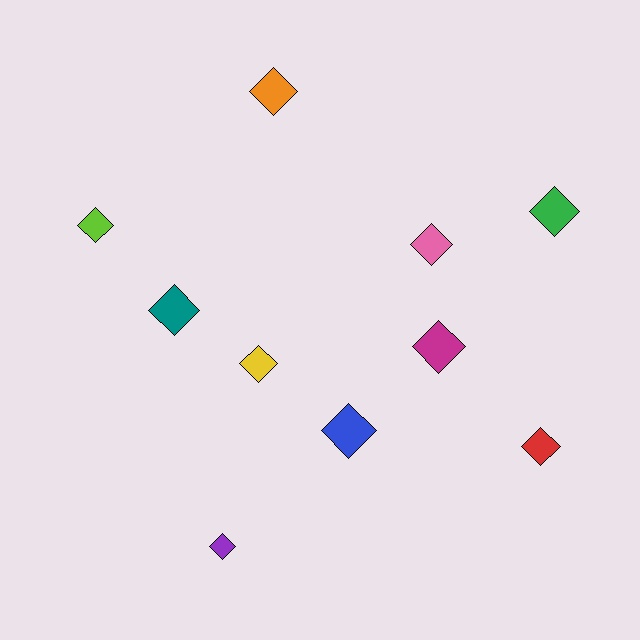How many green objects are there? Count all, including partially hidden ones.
There is 1 green object.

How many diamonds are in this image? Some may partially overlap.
There are 10 diamonds.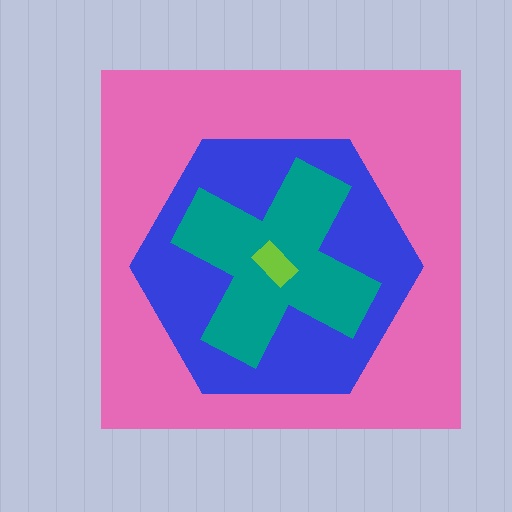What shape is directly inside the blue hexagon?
The teal cross.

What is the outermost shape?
The pink square.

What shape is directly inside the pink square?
The blue hexagon.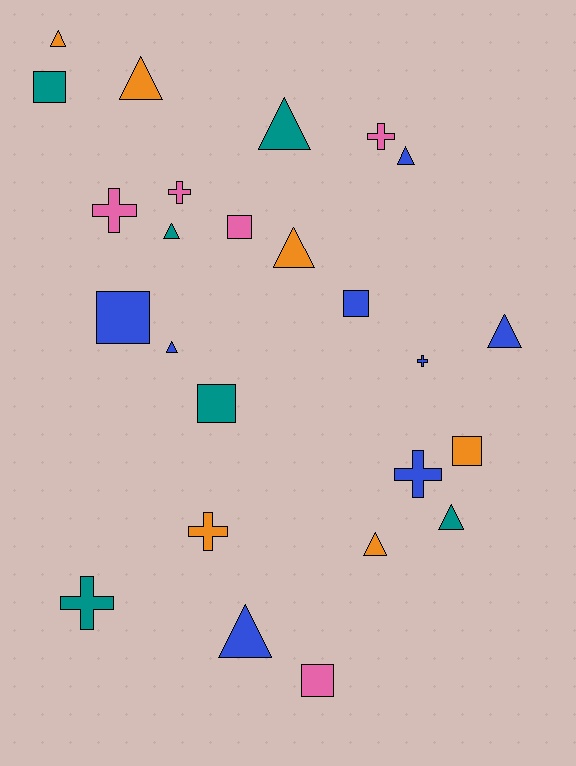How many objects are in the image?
There are 25 objects.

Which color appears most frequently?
Blue, with 8 objects.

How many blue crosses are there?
There are 2 blue crosses.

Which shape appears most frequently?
Triangle, with 11 objects.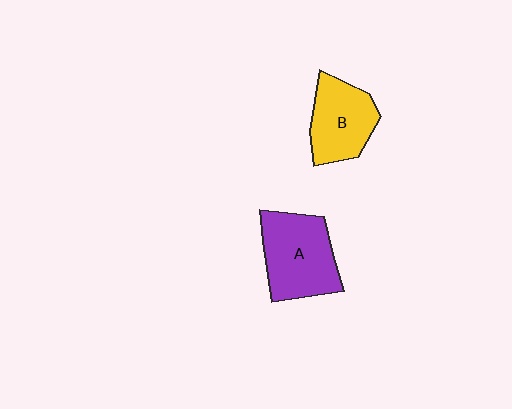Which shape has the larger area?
Shape A (purple).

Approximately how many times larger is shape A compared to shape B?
Approximately 1.2 times.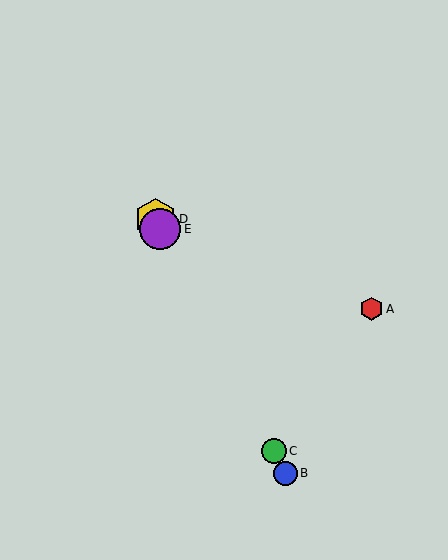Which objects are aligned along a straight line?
Objects B, C, D, E are aligned along a straight line.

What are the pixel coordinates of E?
Object E is at (160, 229).